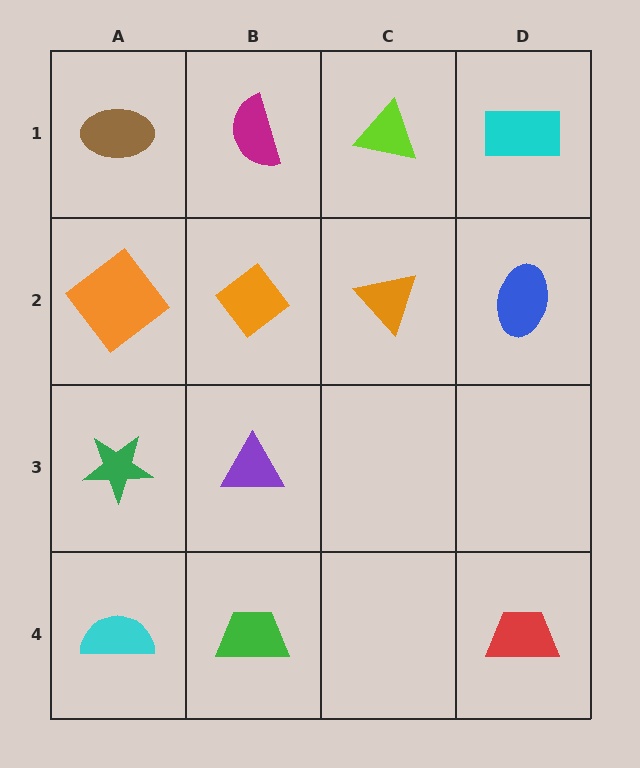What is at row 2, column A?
An orange diamond.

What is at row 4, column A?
A cyan semicircle.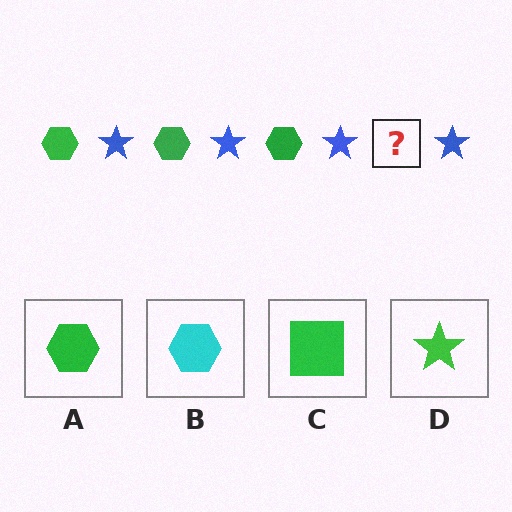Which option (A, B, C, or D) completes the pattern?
A.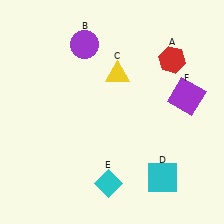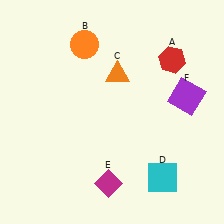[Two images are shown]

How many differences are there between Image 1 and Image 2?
There are 3 differences between the two images.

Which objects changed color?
B changed from purple to orange. C changed from yellow to orange. E changed from cyan to magenta.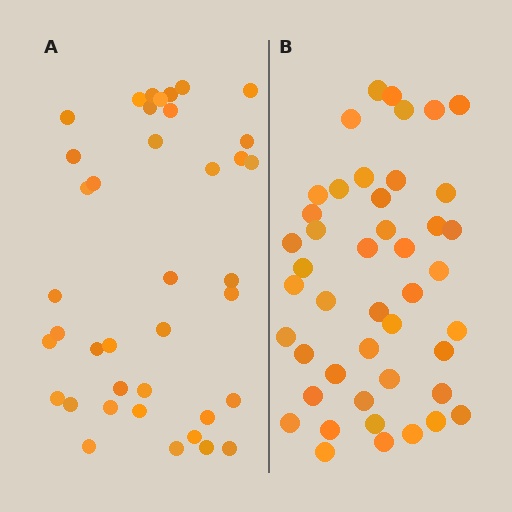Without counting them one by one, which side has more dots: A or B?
Region B (the right region) has more dots.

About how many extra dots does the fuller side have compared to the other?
Region B has about 6 more dots than region A.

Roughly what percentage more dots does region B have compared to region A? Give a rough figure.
About 15% more.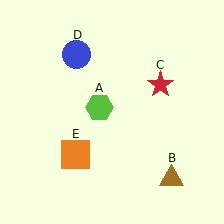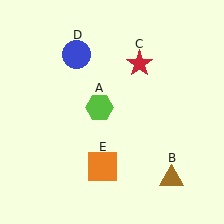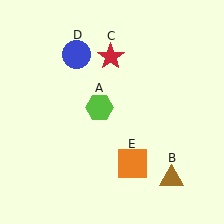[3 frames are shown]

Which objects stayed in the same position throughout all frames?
Lime hexagon (object A) and brown triangle (object B) and blue circle (object D) remained stationary.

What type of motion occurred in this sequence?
The red star (object C), orange square (object E) rotated counterclockwise around the center of the scene.